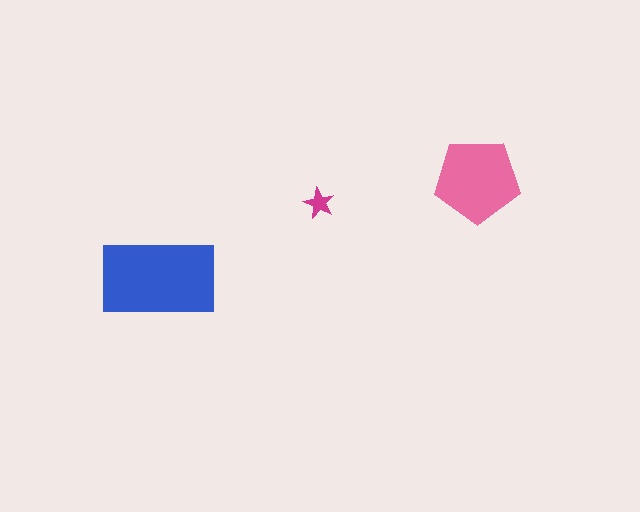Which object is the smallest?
The magenta star.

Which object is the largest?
The blue rectangle.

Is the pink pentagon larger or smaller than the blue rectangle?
Smaller.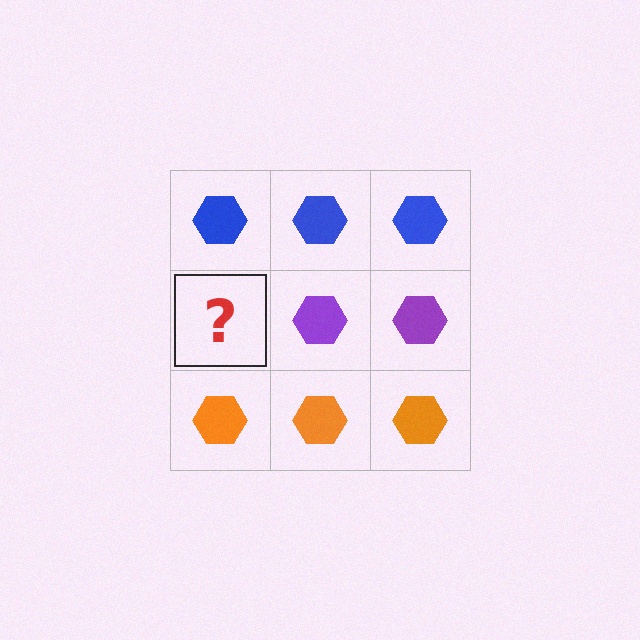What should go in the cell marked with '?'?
The missing cell should contain a purple hexagon.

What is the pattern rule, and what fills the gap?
The rule is that each row has a consistent color. The gap should be filled with a purple hexagon.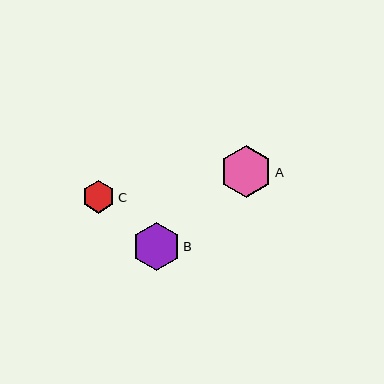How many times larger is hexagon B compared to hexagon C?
Hexagon B is approximately 1.5 times the size of hexagon C.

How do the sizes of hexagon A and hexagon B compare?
Hexagon A and hexagon B are approximately the same size.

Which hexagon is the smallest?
Hexagon C is the smallest with a size of approximately 33 pixels.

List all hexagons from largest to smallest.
From largest to smallest: A, B, C.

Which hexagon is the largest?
Hexagon A is the largest with a size of approximately 52 pixels.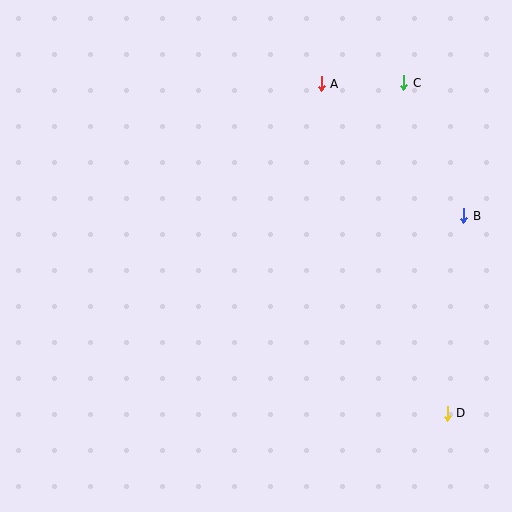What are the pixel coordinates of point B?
Point B is at (464, 216).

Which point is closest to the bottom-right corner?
Point D is closest to the bottom-right corner.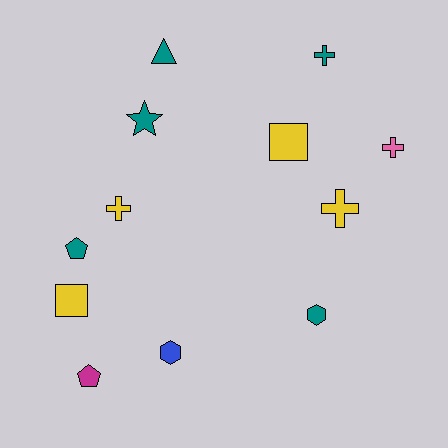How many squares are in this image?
There are 2 squares.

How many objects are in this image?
There are 12 objects.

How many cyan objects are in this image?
There are no cyan objects.